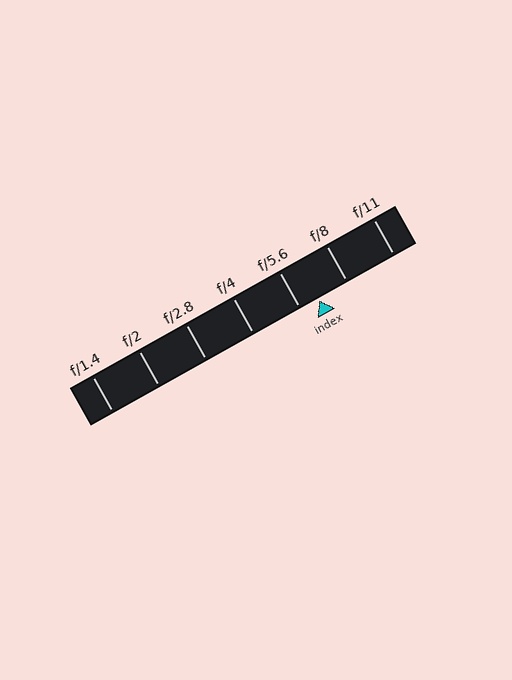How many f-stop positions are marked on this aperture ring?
There are 7 f-stop positions marked.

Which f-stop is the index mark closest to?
The index mark is closest to f/5.6.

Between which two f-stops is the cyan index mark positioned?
The index mark is between f/5.6 and f/8.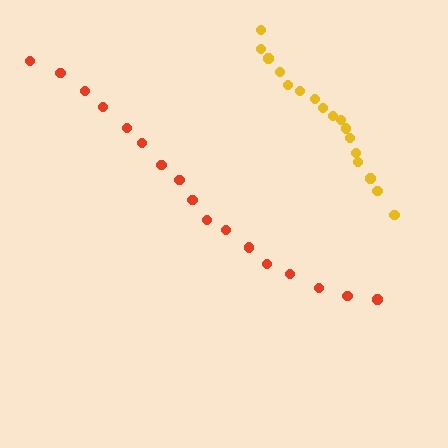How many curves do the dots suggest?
There are 2 distinct paths.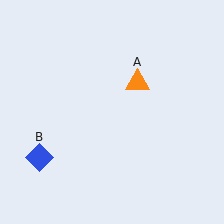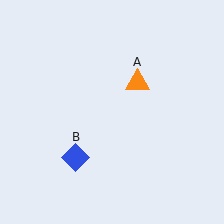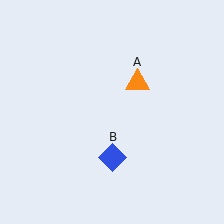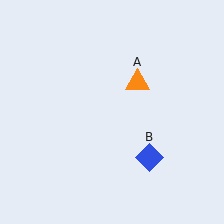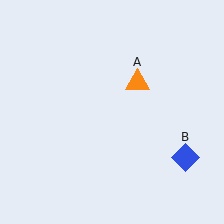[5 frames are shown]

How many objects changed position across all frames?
1 object changed position: blue diamond (object B).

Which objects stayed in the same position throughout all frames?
Orange triangle (object A) remained stationary.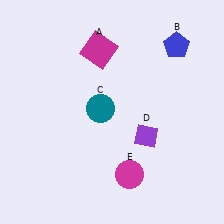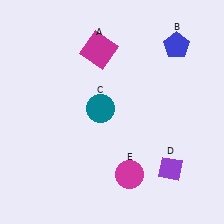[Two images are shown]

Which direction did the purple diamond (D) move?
The purple diamond (D) moved down.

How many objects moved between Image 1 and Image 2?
1 object moved between the two images.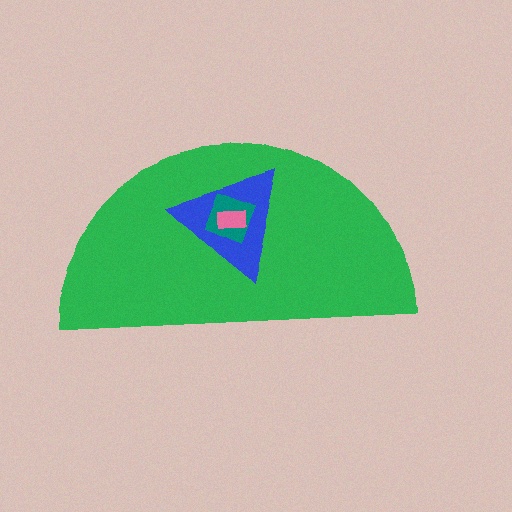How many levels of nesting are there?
4.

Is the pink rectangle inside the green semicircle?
Yes.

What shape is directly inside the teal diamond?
The pink rectangle.